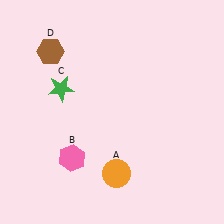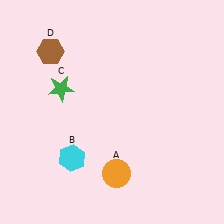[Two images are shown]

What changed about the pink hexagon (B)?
In Image 1, B is pink. In Image 2, it changed to cyan.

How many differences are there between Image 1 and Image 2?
There is 1 difference between the two images.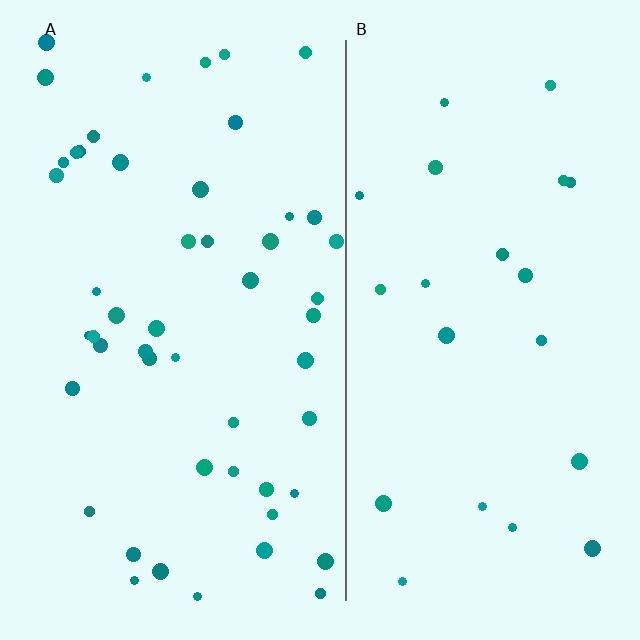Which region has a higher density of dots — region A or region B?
A (the left).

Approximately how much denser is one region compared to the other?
Approximately 2.3× — region A over region B.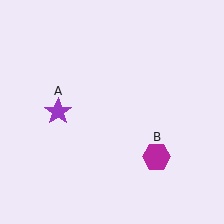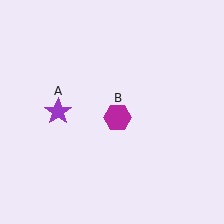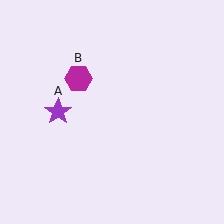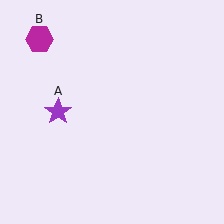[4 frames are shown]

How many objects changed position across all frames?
1 object changed position: magenta hexagon (object B).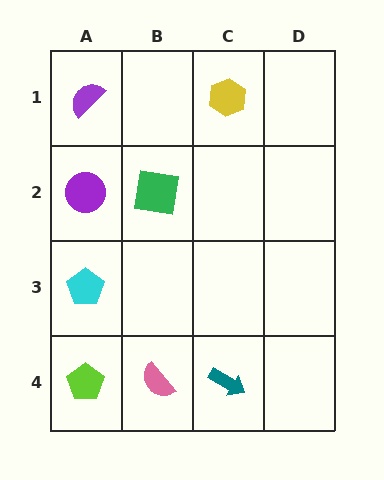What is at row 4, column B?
A pink semicircle.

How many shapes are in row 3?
1 shape.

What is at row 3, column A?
A cyan pentagon.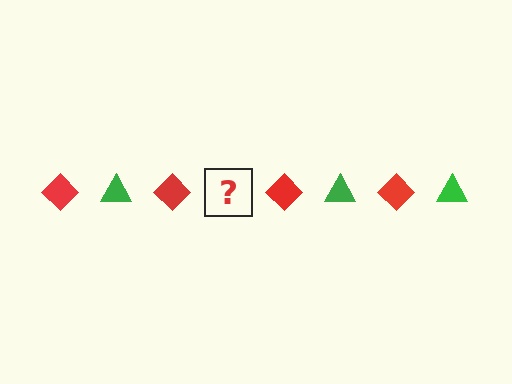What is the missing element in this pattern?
The missing element is a green triangle.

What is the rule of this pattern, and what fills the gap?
The rule is that the pattern alternates between red diamond and green triangle. The gap should be filled with a green triangle.